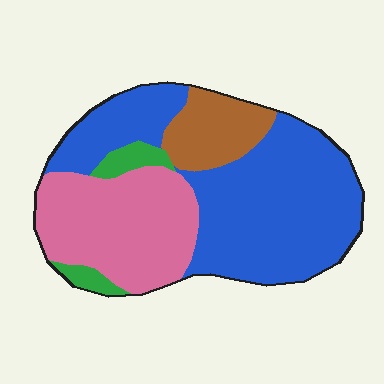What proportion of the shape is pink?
Pink covers 30% of the shape.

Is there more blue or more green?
Blue.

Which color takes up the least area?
Green, at roughly 5%.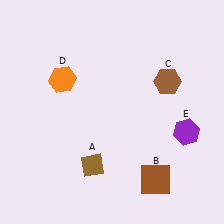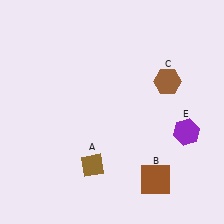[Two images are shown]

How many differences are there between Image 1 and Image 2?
There is 1 difference between the two images.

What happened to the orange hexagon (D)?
The orange hexagon (D) was removed in Image 2. It was in the top-left area of Image 1.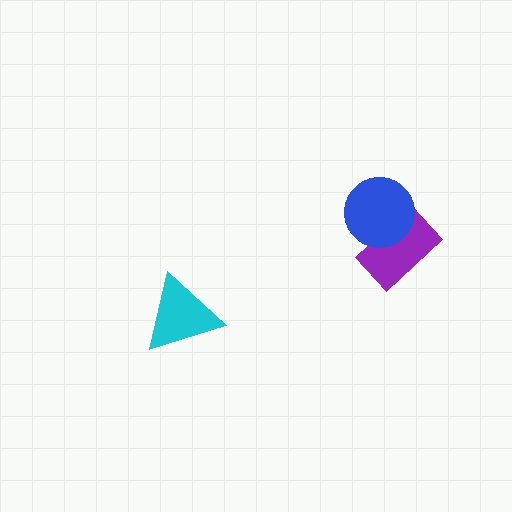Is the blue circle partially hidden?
No, no other shape covers it.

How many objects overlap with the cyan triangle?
0 objects overlap with the cyan triangle.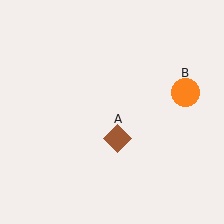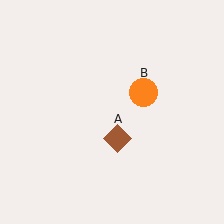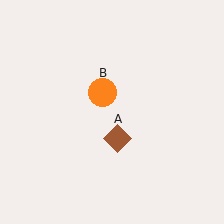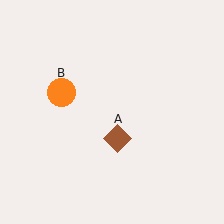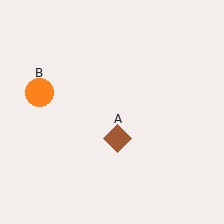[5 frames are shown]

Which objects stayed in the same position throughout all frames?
Brown diamond (object A) remained stationary.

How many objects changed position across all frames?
1 object changed position: orange circle (object B).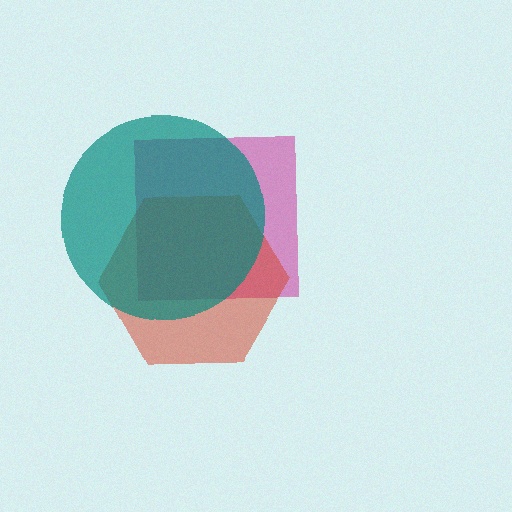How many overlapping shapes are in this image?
There are 3 overlapping shapes in the image.